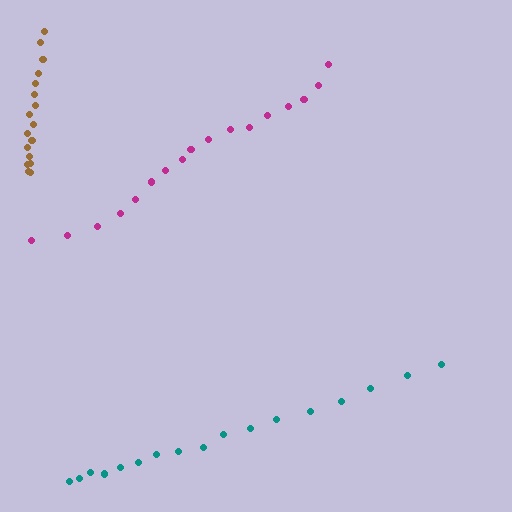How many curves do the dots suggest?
There are 3 distinct paths.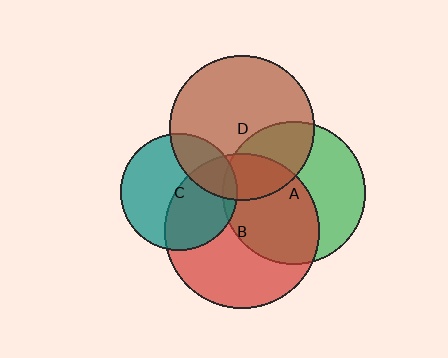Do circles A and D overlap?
Yes.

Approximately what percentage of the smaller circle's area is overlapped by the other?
Approximately 30%.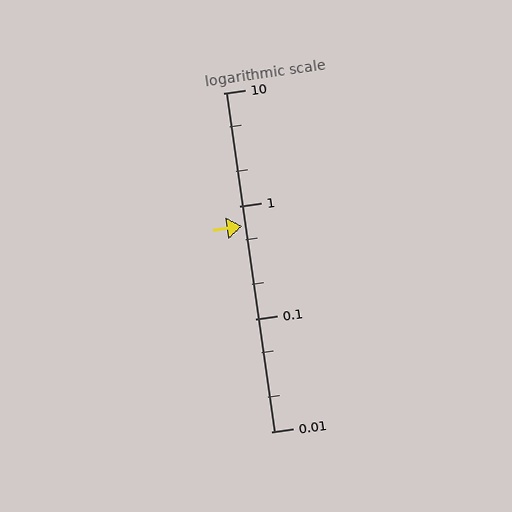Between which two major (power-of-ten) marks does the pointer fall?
The pointer is between 0.1 and 1.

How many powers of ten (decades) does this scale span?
The scale spans 3 decades, from 0.01 to 10.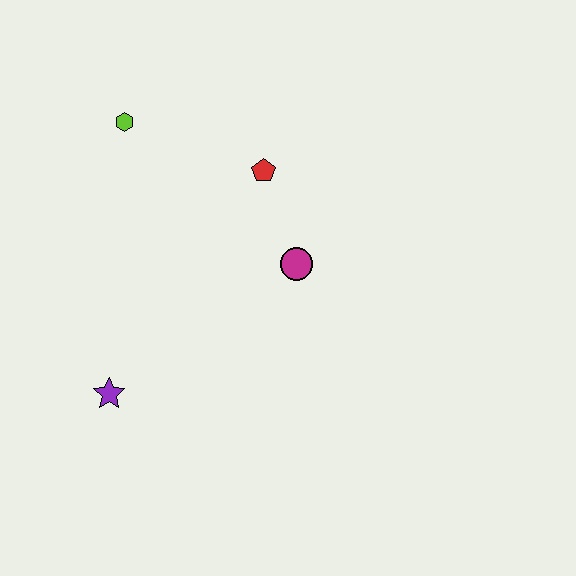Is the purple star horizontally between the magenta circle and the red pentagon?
No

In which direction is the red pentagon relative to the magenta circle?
The red pentagon is above the magenta circle.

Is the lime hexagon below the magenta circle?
No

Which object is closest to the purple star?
The magenta circle is closest to the purple star.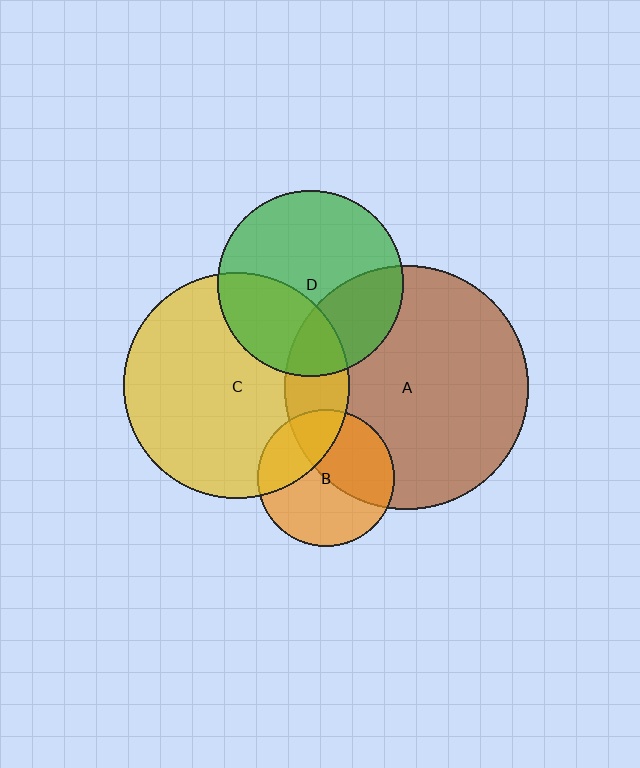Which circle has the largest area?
Circle A (brown).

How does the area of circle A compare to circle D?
Approximately 1.7 times.